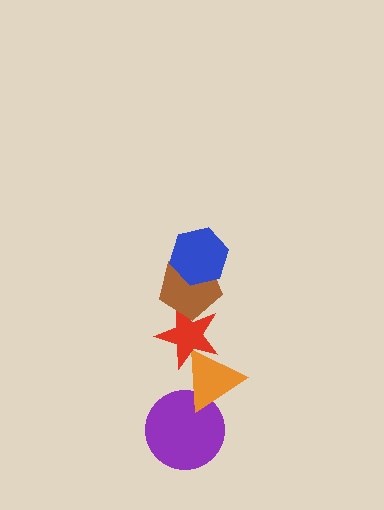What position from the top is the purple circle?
The purple circle is 5th from the top.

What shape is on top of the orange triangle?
The red star is on top of the orange triangle.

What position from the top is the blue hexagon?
The blue hexagon is 1st from the top.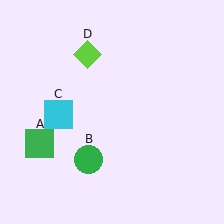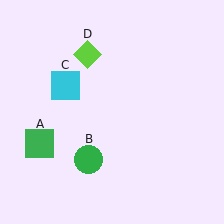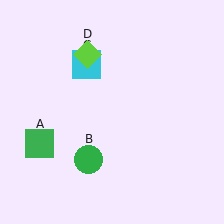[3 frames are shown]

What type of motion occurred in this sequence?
The cyan square (object C) rotated clockwise around the center of the scene.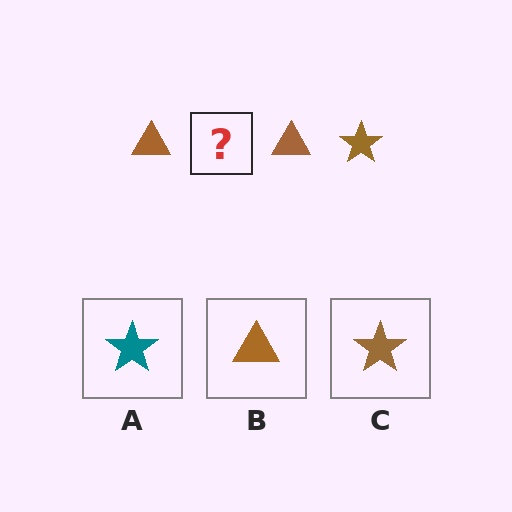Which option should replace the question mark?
Option C.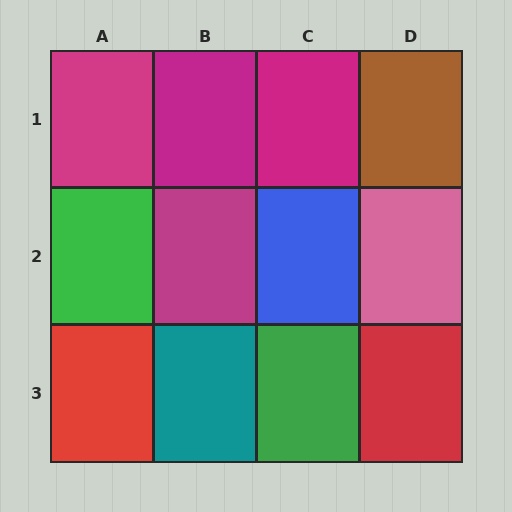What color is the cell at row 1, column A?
Magenta.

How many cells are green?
2 cells are green.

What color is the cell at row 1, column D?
Brown.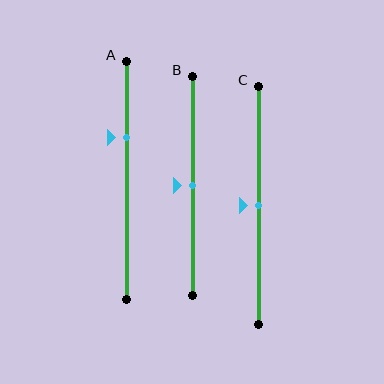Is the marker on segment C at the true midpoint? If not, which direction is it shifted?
Yes, the marker on segment C is at the true midpoint.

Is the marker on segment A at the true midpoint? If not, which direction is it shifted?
No, the marker on segment A is shifted upward by about 18% of the segment length.